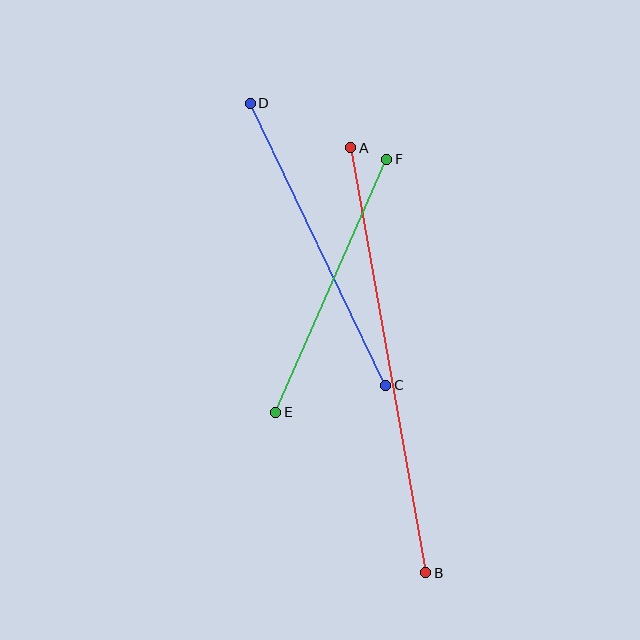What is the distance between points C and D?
The distance is approximately 313 pixels.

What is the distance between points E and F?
The distance is approximately 277 pixels.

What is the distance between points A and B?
The distance is approximately 432 pixels.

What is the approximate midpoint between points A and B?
The midpoint is at approximately (388, 360) pixels.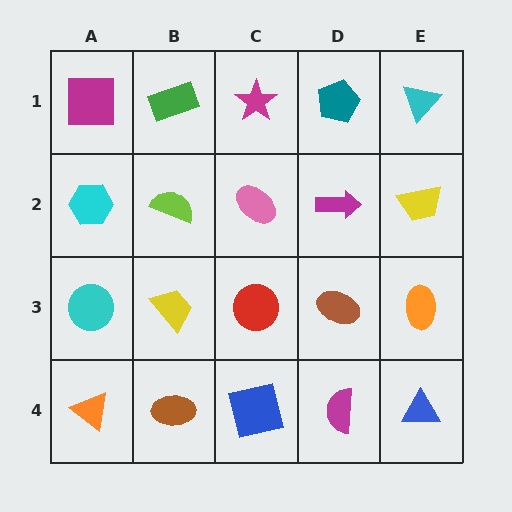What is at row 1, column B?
A green rectangle.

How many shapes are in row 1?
5 shapes.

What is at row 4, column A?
An orange triangle.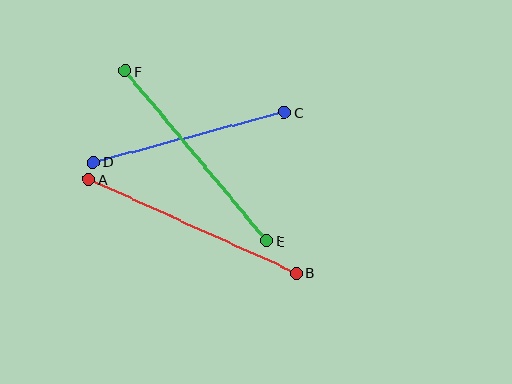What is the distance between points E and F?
The distance is approximately 222 pixels.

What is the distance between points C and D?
The distance is approximately 197 pixels.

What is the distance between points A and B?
The distance is approximately 228 pixels.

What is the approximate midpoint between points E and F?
The midpoint is at approximately (196, 156) pixels.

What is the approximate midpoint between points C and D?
The midpoint is at approximately (189, 137) pixels.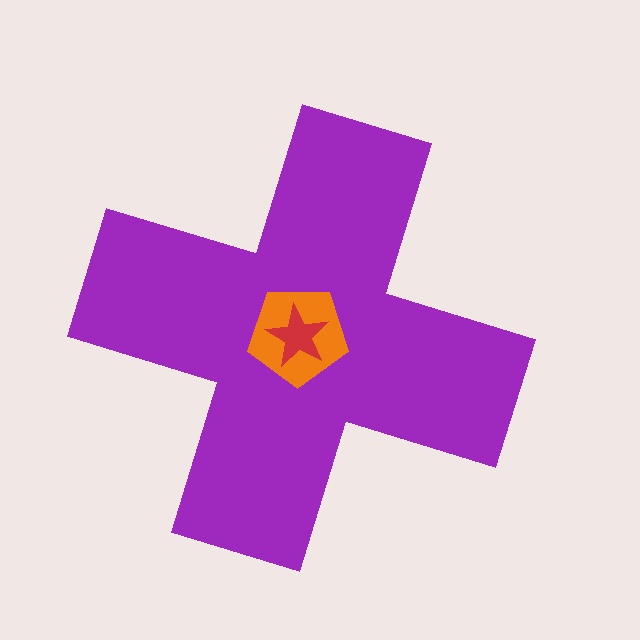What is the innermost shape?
The red star.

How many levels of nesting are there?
3.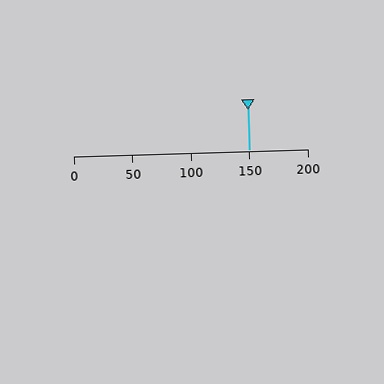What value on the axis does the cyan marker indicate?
The marker indicates approximately 150.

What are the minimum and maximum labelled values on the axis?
The axis runs from 0 to 200.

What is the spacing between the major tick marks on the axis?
The major ticks are spaced 50 apart.